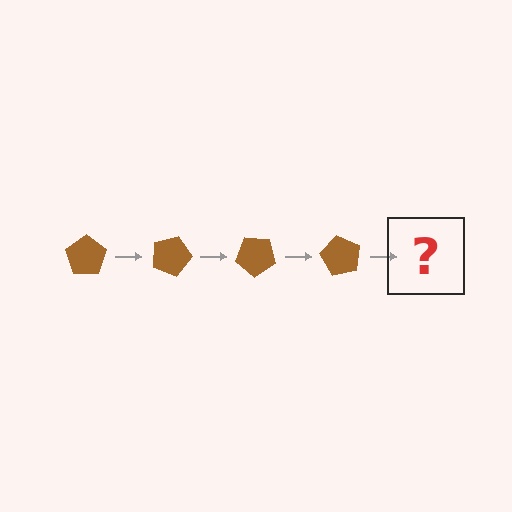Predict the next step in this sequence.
The next step is a brown pentagon rotated 80 degrees.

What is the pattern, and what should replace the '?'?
The pattern is that the pentagon rotates 20 degrees each step. The '?' should be a brown pentagon rotated 80 degrees.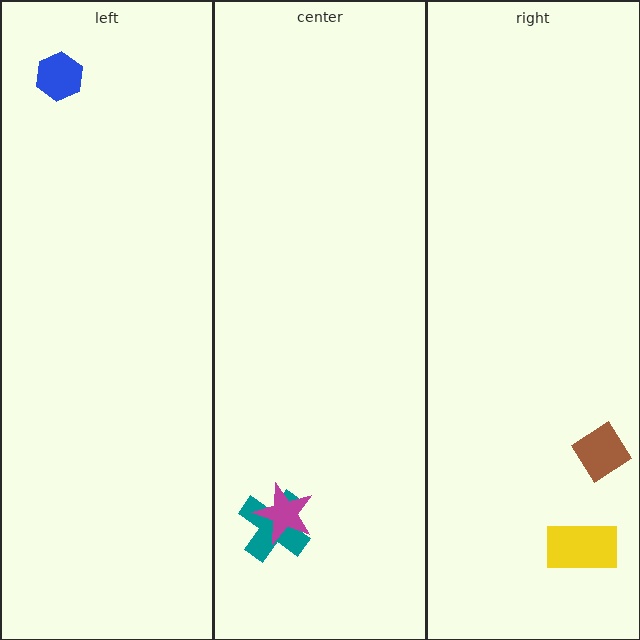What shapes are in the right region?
The brown diamond, the yellow rectangle.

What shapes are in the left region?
The blue hexagon.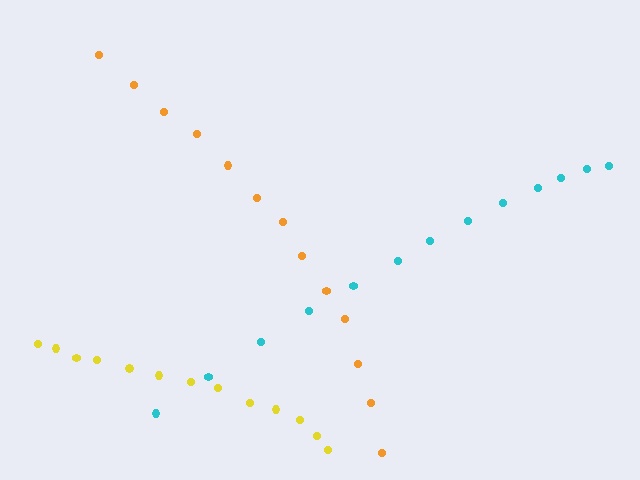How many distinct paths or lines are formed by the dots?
There are 3 distinct paths.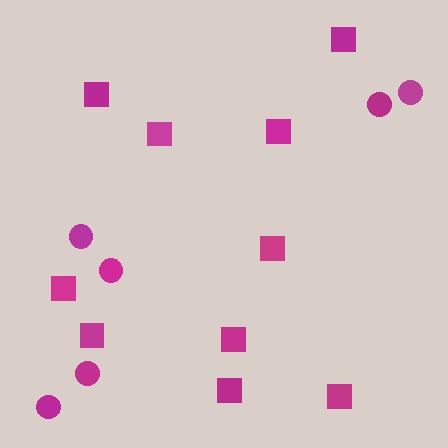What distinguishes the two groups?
There are 2 groups: one group of circles (6) and one group of squares (10).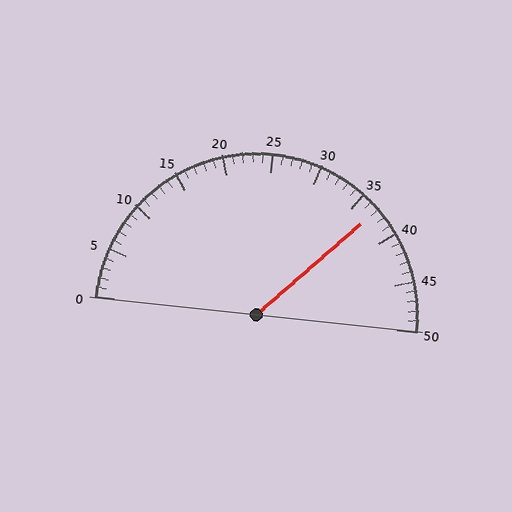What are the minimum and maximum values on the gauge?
The gauge ranges from 0 to 50.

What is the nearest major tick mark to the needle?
The nearest major tick mark is 35.